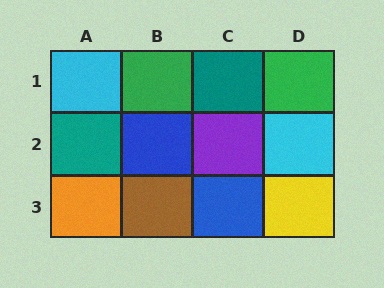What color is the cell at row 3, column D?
Yellow.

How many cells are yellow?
1 cell is yellow.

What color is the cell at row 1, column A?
Cyan.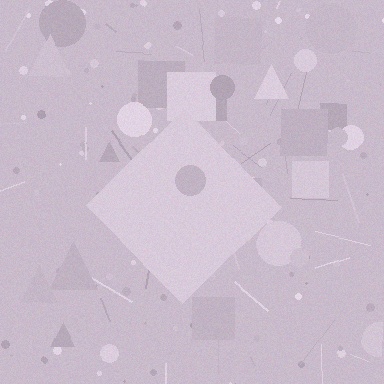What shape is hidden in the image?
A diamond is hidden in the image.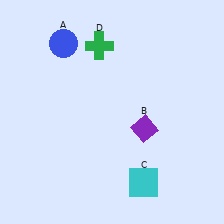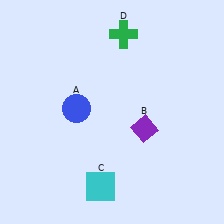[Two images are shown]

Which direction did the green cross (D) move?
The green cross (D) moved right.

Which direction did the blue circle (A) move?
The blue circle (A) moved down.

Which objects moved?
The objects that moved are: the blue circle (A), the cyan square (C), the green cross (D).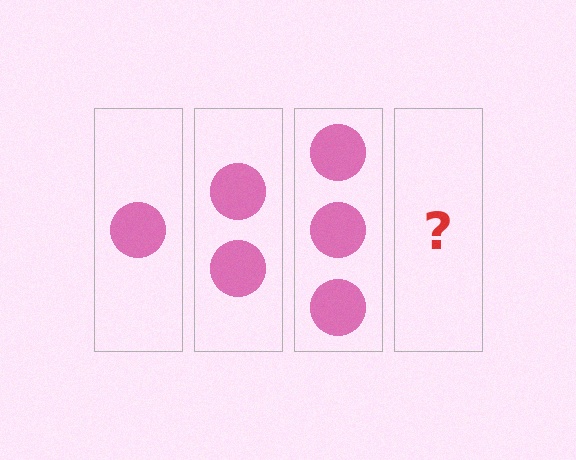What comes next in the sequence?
The next element should be 4 circles.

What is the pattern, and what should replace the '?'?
The pattern is that each step adds one more circle. The '?' should be 4 circles.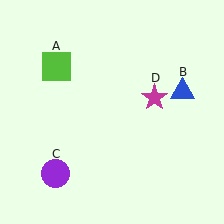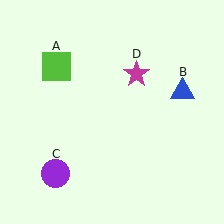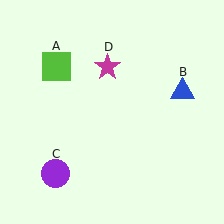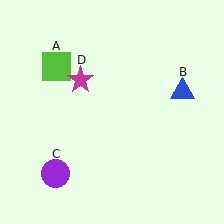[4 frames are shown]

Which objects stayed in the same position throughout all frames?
Lime square (object A) and blue triangle (object B) and purple circle (object C) remained stationary.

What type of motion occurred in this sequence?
The magenta star (object D) rotated counterclockwise around the center of the scene.